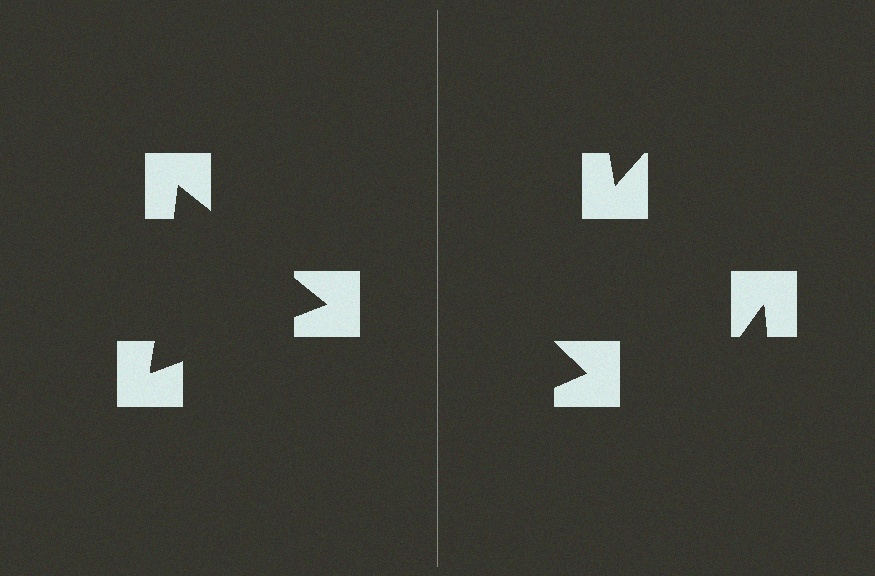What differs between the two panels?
The notched squares are positioned identically on both sides; only the wedge orientations differ. On the left they align to a triangle; on the right they are misaligned.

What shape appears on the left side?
An illusory triangle.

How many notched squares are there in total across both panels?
6 — 3 on each side.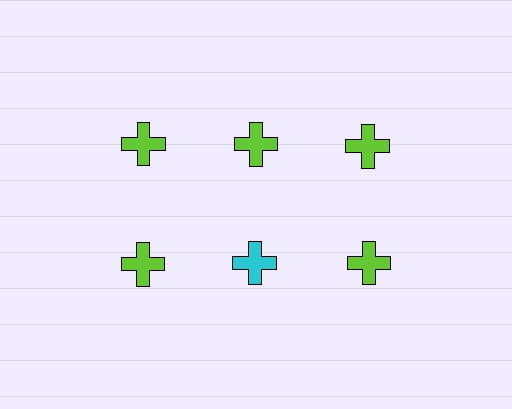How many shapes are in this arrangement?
There are 6 shapes arranged in a grid pattern.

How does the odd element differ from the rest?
It has a different color: cyan instead of lime.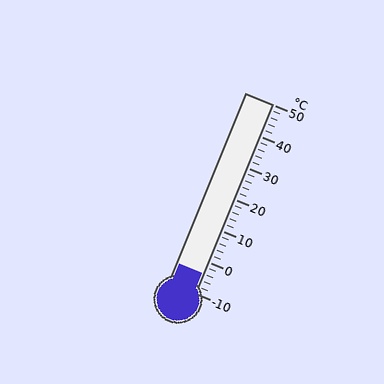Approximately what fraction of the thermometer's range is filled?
The thermometer is filled to approximately 10% of its range.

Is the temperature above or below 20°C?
The temperature is below 20°C.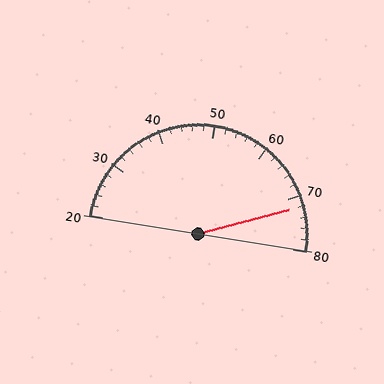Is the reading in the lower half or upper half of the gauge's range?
The reading is in the upper half of the range (20 to 80).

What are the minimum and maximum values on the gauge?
The gauge ranges from 20 to 80.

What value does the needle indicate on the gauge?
The needle indicates approximately 72.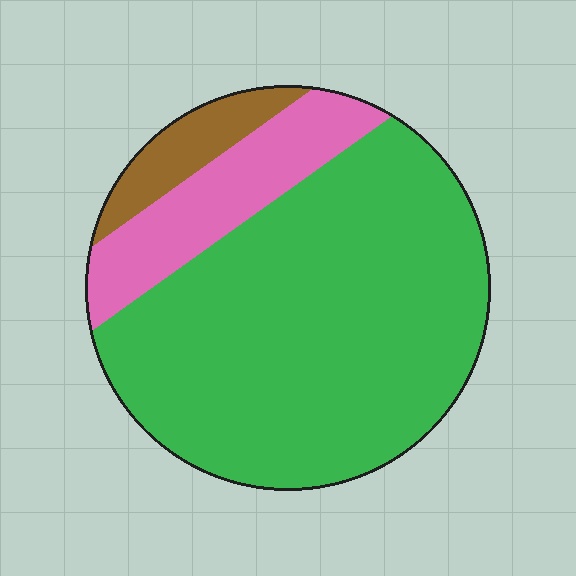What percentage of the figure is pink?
Pink covers about 20% of the figure.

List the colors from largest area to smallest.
From largest to smallest: green, pink, brown.